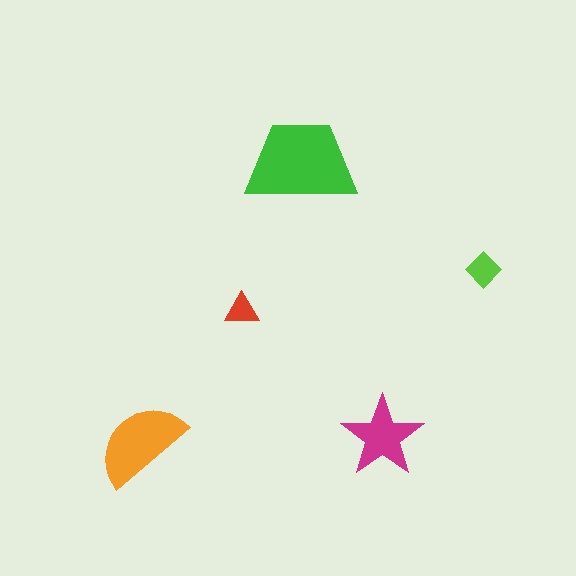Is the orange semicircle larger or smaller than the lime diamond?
Larger.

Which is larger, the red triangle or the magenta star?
The magenta star.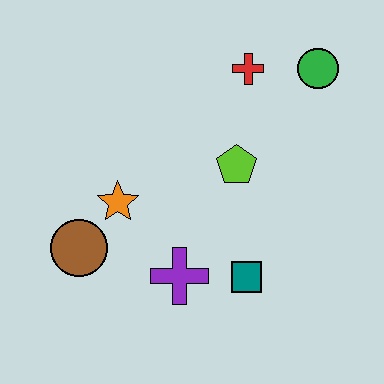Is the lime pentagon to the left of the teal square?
Yes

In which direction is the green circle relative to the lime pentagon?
The green circle is above the lime pentagon.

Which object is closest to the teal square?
The purple cross is closest to the teal square.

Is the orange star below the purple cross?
No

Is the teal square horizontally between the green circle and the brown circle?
Yes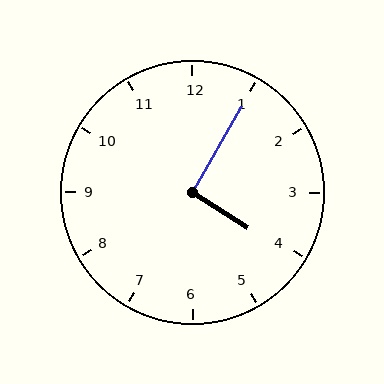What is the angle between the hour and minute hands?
Approximately 92 degrees.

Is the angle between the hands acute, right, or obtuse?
It is right.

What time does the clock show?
4:05.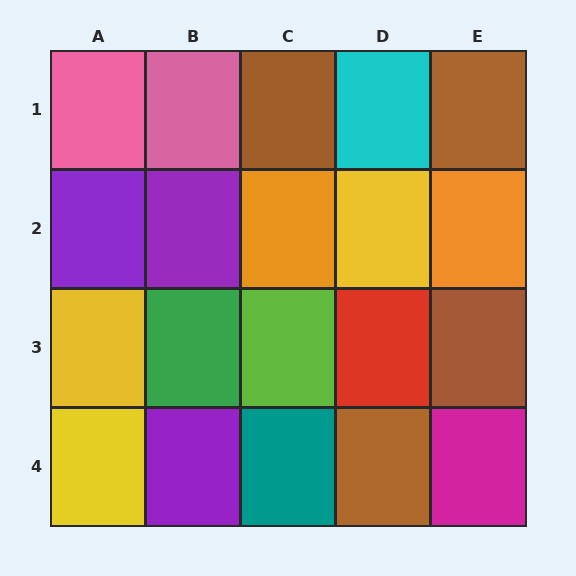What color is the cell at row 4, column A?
Yellow.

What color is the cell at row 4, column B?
Purple.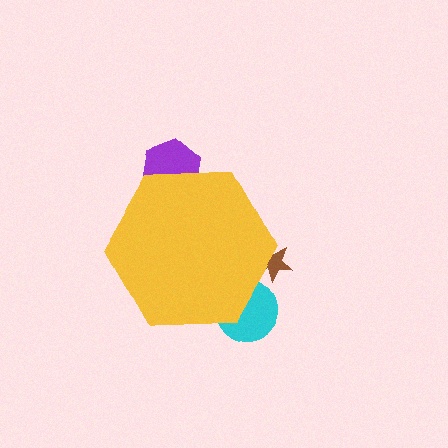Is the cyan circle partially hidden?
Yes, the cyan circle is partially hidden behind the yellow hexagon.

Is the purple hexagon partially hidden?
Yes, the purple hexagon is partially hidden behind the yellow hexagon.